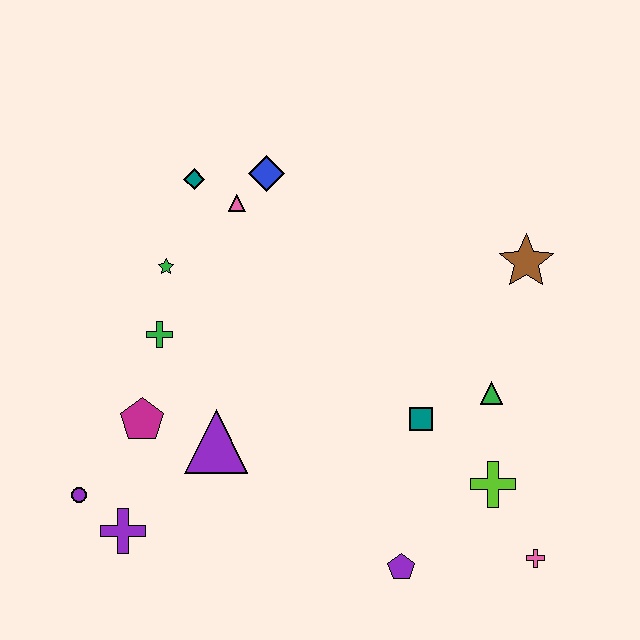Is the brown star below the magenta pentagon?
No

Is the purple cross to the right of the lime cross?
No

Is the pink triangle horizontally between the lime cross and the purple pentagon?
No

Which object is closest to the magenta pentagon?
The purple triangle is closest to the magenta pentagon.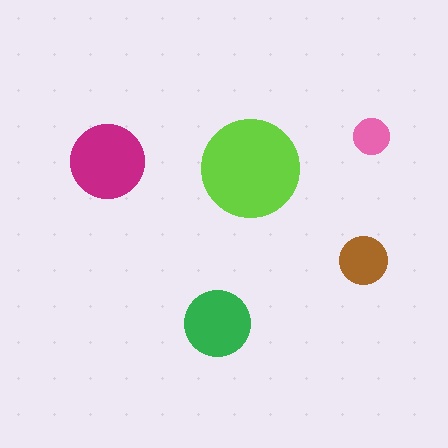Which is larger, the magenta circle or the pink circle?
The magenta one.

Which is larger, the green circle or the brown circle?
The green one.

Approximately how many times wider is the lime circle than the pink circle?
About 2.5 times wider.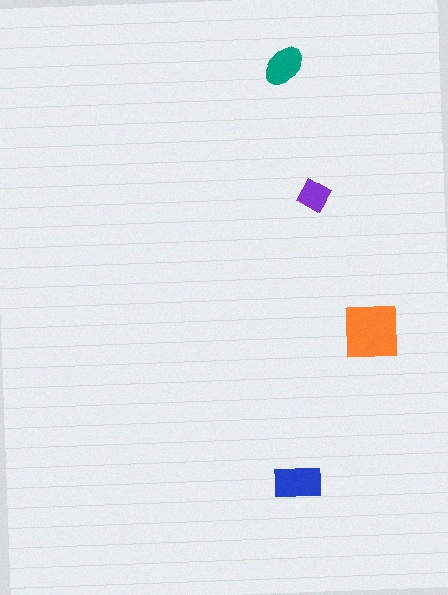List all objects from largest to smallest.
The orange square, the blue rectangle, the teal ellipse, the purple diamond.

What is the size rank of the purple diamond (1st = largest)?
4th.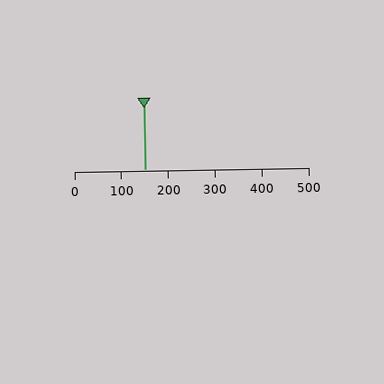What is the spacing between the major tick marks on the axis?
The major ticks are spaced 100 apart.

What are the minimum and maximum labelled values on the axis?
The axis runs from 0 to 500.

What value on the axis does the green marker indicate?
The marker indicates approximately 150.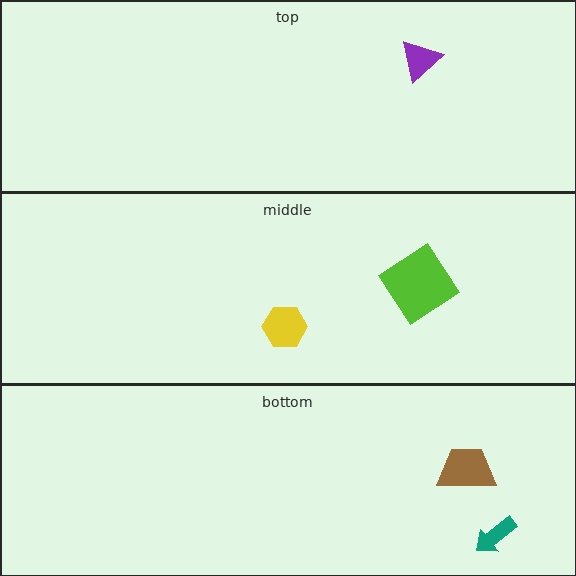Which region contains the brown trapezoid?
The bottom region.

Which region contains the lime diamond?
The middle region.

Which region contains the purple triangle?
The top region.